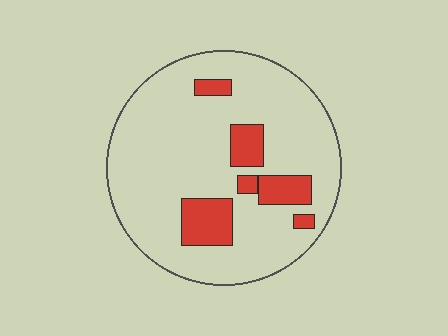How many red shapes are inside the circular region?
6.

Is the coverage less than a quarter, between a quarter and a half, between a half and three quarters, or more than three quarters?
Less than a quarter.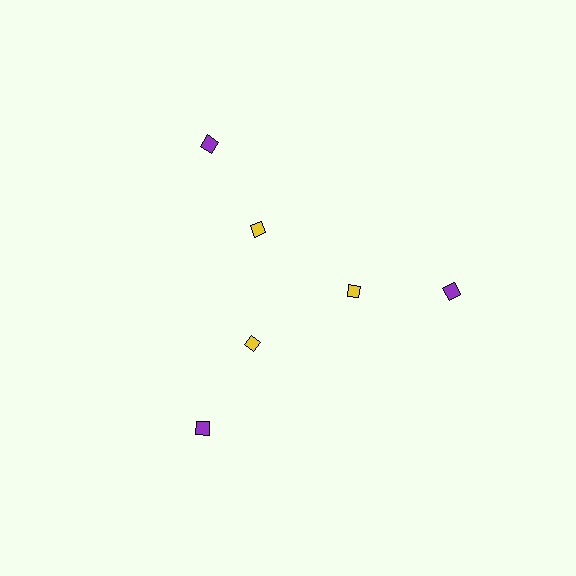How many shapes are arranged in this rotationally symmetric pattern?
There are 6 shapes, arranged in 3 groups of 2.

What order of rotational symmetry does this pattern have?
This pattern has 3-fold rotational symmetry.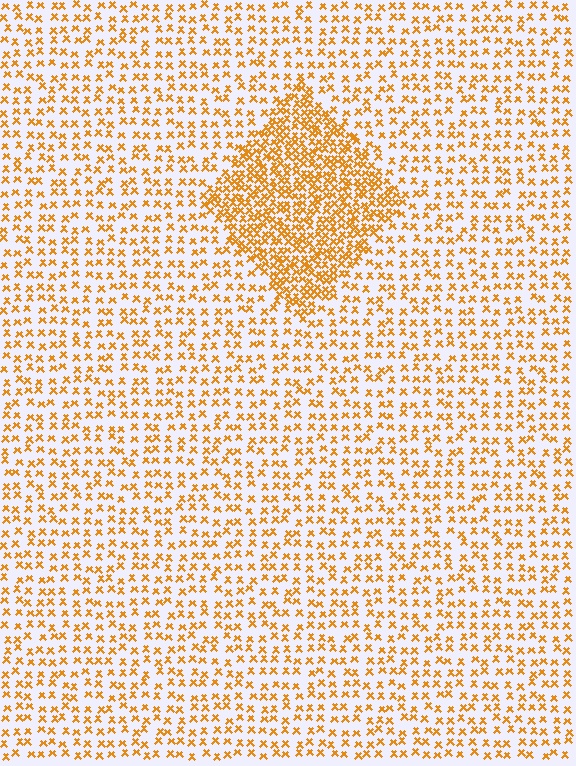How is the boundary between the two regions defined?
The boundary is defined by a change in element density (approximately 2.3x ratio). All elements are the same color, size, and shape.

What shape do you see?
I see a diamond.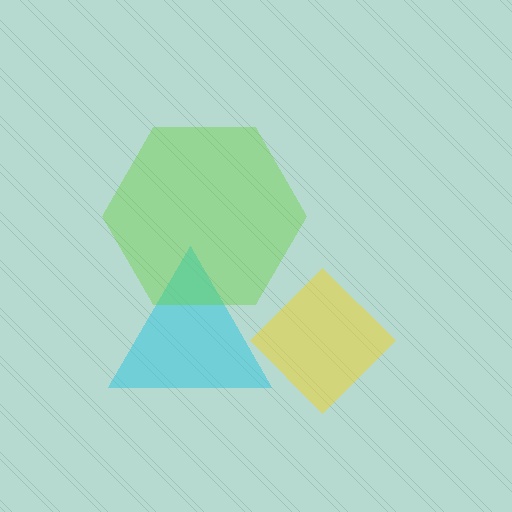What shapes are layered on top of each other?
The layered shapes are: a yellow diamond, a cyan triangle, a lime hexagon.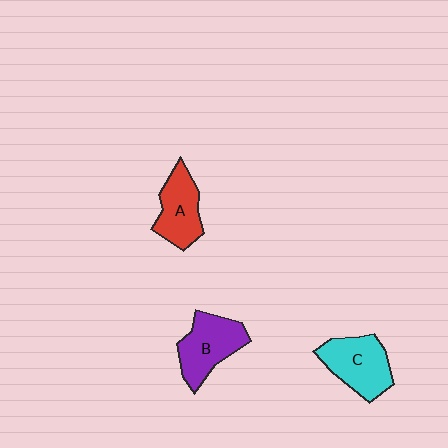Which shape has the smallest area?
Shape A (red).